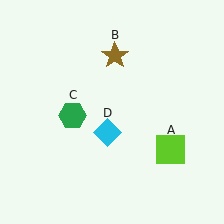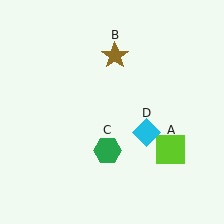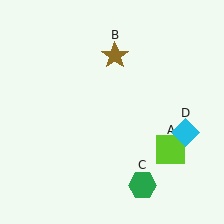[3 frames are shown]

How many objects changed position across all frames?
2 objects changed position: green hexagon (object C), cyan diamond (object D).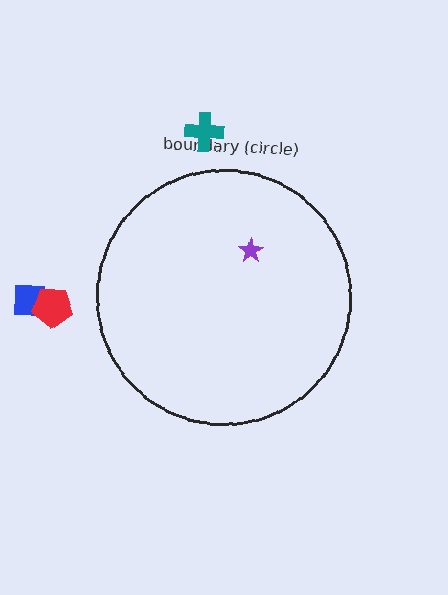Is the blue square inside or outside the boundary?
Outside.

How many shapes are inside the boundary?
1 inside, 3 outside.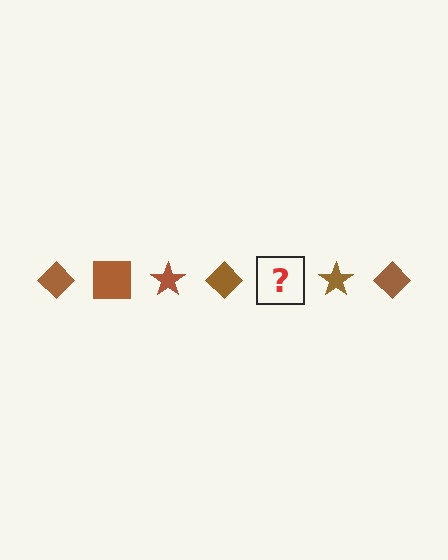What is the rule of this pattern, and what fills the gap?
The rule is that the pattern cycles through diamond, square, star shapes in brown. The gap should be filled with a brown square.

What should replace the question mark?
The question mark should be replaced with a brown square.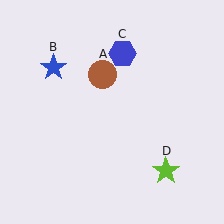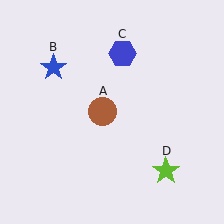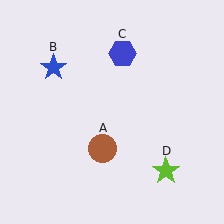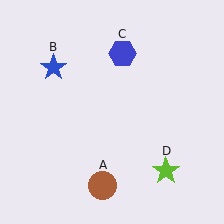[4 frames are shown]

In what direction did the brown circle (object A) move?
The brown circle (object A) moved down.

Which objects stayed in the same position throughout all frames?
Blue star (object B) and blue hexagon (object C) and lime star (object D) remained stationary.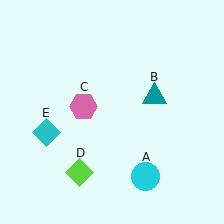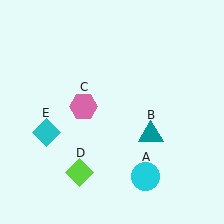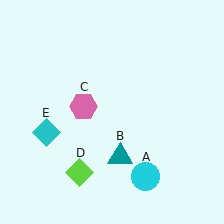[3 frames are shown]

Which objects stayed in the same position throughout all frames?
Cyan circle (object A) and pink hexagon (object C) and lime diamond (object D) and cyan diamond (object E) remained stationary.